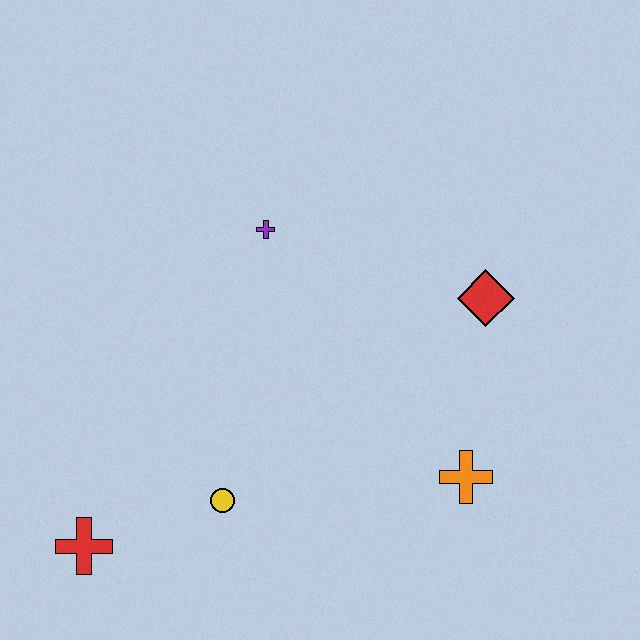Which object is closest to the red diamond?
The orange cross is closest to the red diamond.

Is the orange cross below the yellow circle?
No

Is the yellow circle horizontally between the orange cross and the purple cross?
No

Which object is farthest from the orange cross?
The red cross is farthest from the orange cross.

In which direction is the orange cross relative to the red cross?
The orange cross is to the right of the red cross.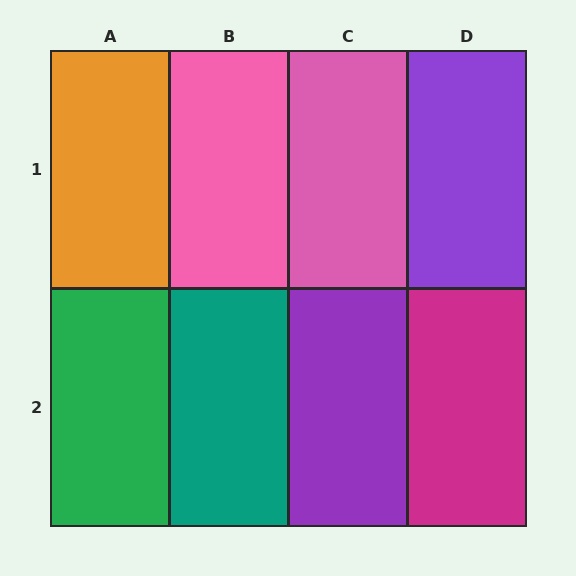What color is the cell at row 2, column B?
Teal.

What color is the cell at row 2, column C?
Purple.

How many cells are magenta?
1 cell is magenta.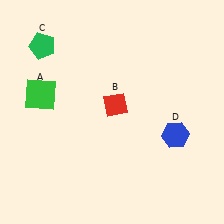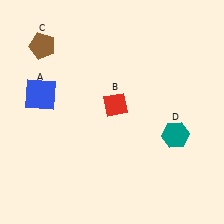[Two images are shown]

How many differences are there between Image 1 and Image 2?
There are 3 differences between the two images.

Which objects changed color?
A changed from green to blue. C changed from green to brown. D changed from blue to teal.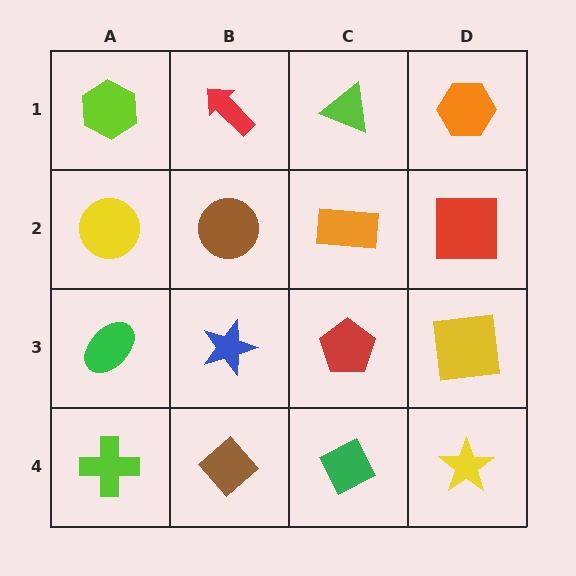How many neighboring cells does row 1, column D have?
2.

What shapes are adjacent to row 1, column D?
A red square (row 2, column D), a lime triangle (row 1, column C).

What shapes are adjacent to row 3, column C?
An orange rectangle (row 2, column C), a green diamond (row 4, column C), a blue star (row 3, column B), a yellow square (row 3, column D).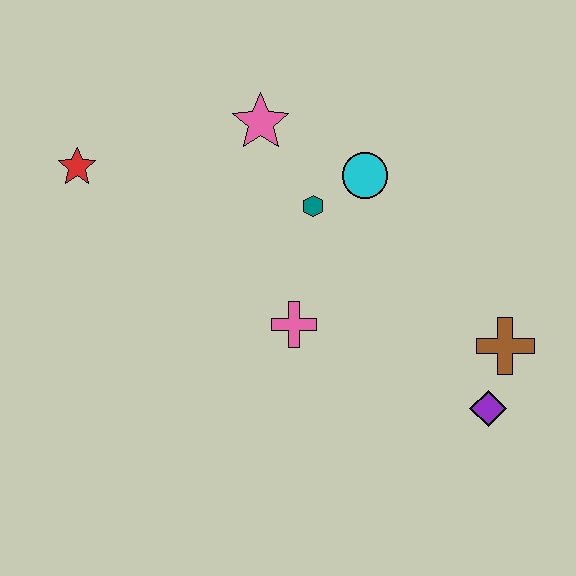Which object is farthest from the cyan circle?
The red star is farthest from the cyan circle.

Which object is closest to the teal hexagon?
The cyan circle is closest to the teal hexagon.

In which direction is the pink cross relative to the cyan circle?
The pink cross is below the cyan circle.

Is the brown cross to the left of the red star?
No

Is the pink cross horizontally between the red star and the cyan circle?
Yes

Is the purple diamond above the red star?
No